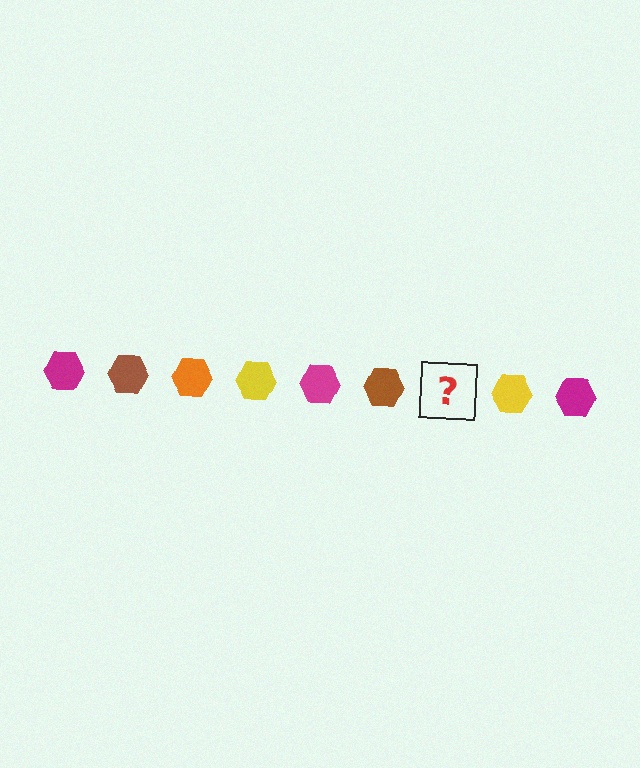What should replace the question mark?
The question mark should be replaced with an orange hexagon.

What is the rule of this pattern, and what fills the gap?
The rule is that the pattern cycles through magenta, brown, orange, yellow hexagons. The gap should be filled with an orange hexagon.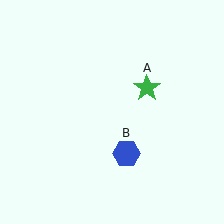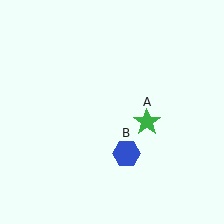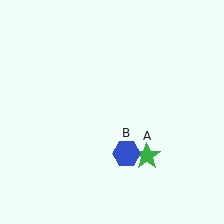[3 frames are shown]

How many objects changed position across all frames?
1 object changed position: green star (object A).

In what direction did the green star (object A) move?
The green star (object A) moved down.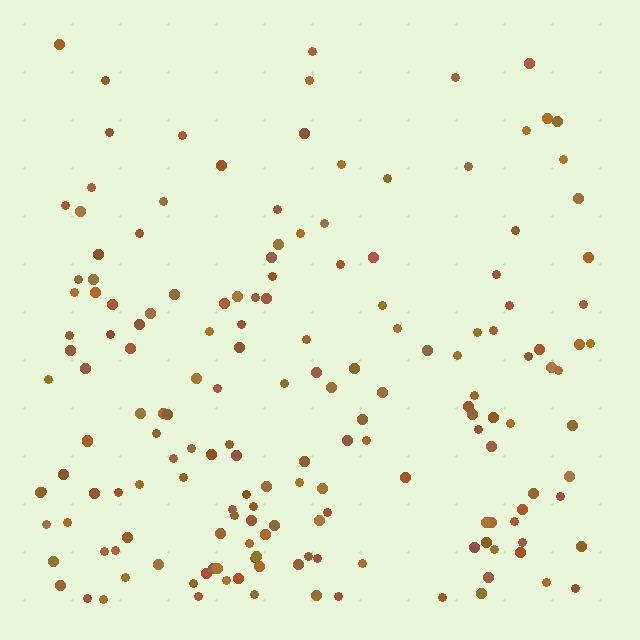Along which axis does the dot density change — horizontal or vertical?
Vertical.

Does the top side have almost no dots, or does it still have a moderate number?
Still a moderate number, just noticeably fewer than the bottom.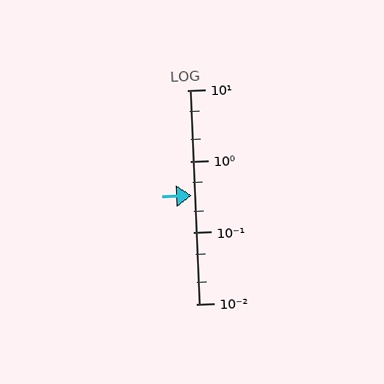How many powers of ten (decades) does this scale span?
The scale spans 3 decades, from 0.01 to 10.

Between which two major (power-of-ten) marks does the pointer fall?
The pointer is between 0.1 and 1.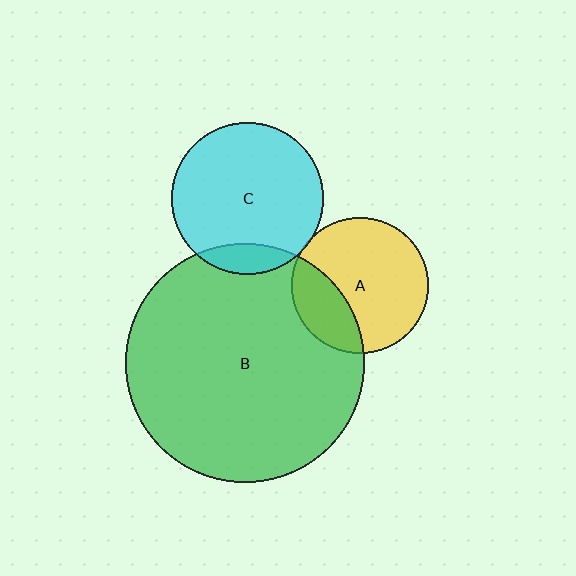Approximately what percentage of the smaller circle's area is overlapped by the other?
Approximately 30%.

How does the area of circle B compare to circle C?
Approximately 2.5 times.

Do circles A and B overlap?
Yes.